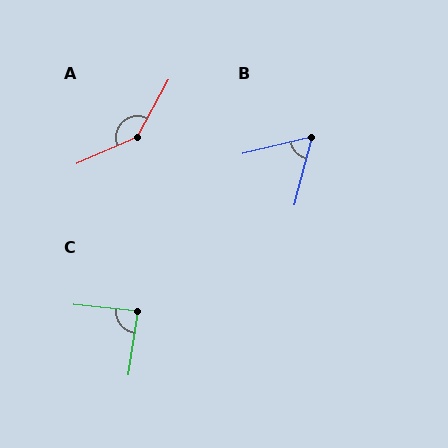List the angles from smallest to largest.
B (62°), C (88°), A (142°).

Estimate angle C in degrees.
Approximately 88 degrees.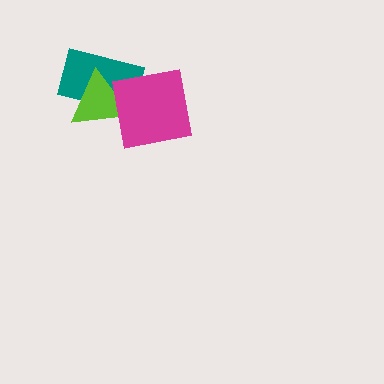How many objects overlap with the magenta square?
2 objects overlap with the magenta square.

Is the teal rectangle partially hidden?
Yes, it is partially covered by another shape.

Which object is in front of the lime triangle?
The magenta square is in front of the lime triangle.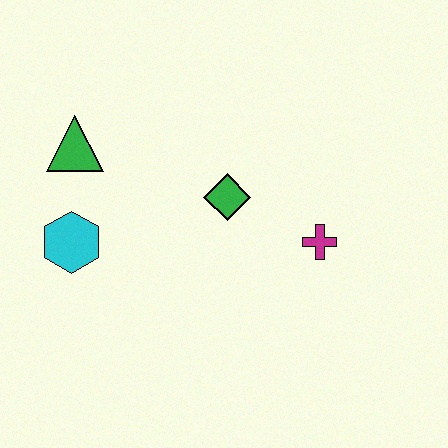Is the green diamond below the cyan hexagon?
No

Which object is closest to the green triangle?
The cyan hexagon is closest to the green triangle.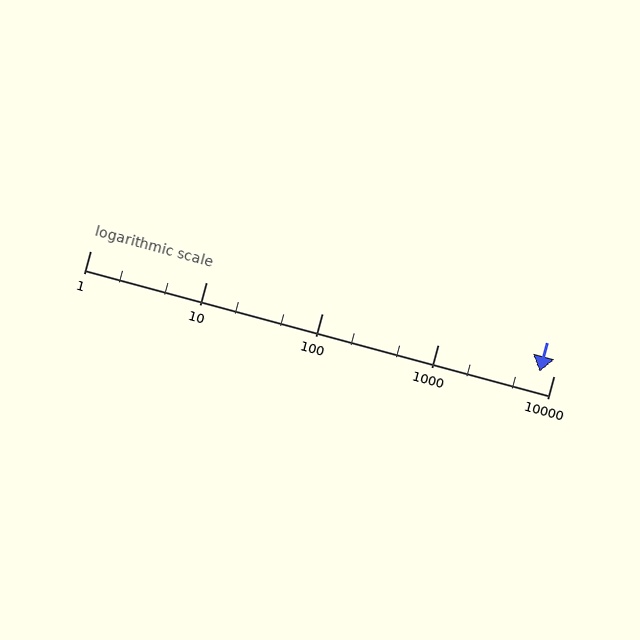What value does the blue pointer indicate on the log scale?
The pointer indicates approximately 7600.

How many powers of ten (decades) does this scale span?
The scale spans 4 decades, from 1 to 10000.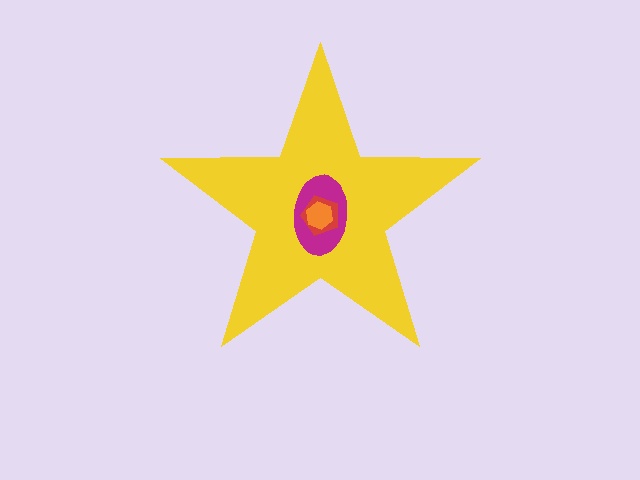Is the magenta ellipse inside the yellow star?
Yes.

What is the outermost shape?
The yellow star.